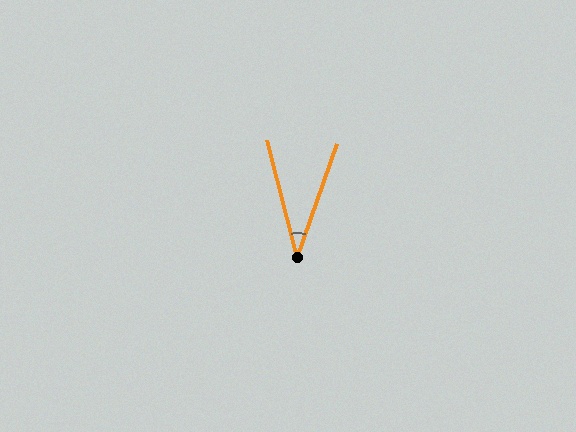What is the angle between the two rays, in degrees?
Approximately 34 degrees.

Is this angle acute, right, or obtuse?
It is acute.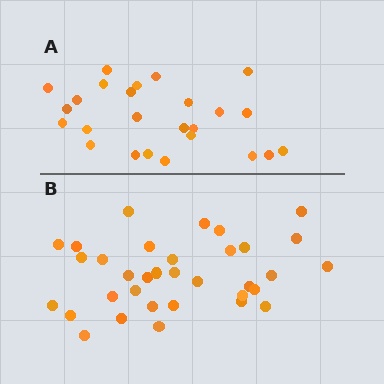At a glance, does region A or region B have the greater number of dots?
Region B (the bottom region) has more dots.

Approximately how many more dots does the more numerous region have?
Region B has roughly 8 or so more dots than region A.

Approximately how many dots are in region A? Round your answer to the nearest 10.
About 20 dots. (The exact count is 25, which rounds to 20.)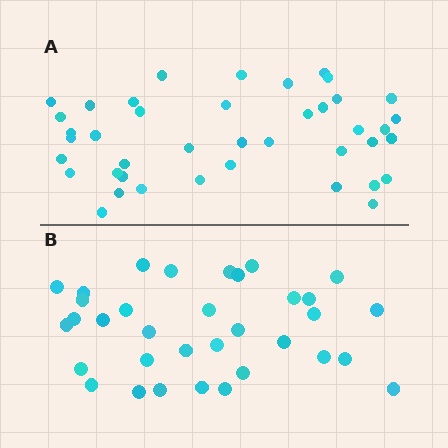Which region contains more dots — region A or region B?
Region A (the top region) has more dots.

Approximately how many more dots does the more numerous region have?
Region A has roughly 8 or so more dots than region B.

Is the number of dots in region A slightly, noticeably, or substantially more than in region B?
Region A has only slightly more — the two regions are fairly close. The ratio is roughly 1.2 to 1.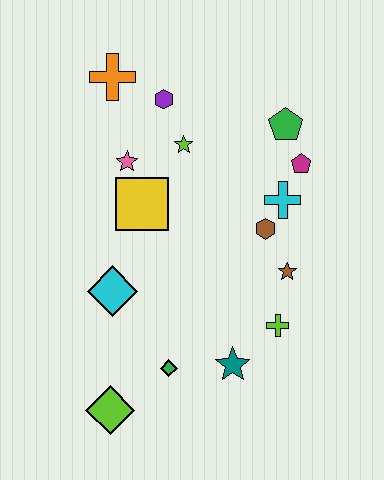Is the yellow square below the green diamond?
No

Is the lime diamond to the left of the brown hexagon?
Yes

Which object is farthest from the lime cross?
The orange cross is farthest from the lime cross.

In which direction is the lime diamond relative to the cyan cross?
The lime diamond is below the cyan cross.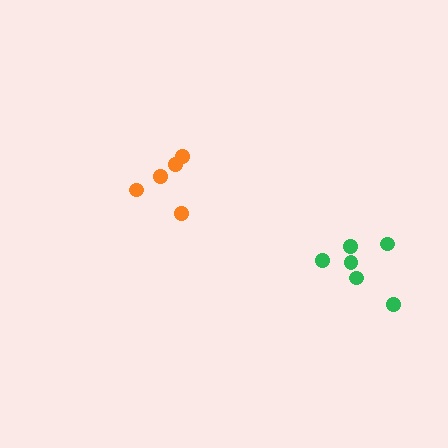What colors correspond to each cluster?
The clusters are colored: green, orange.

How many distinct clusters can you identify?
There are 2 distinct clusters.